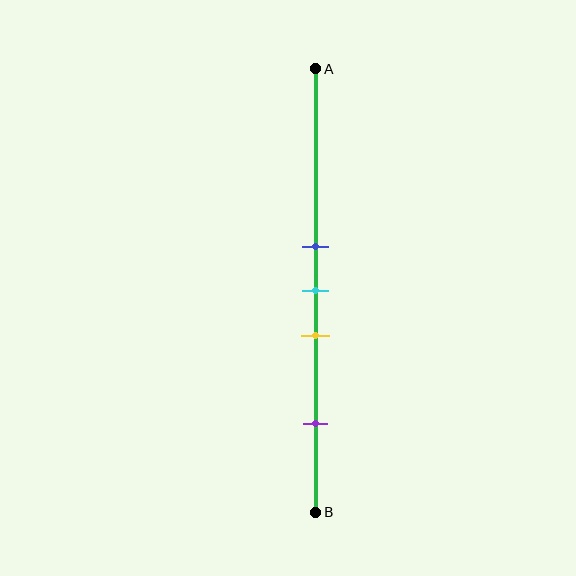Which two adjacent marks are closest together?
The blue and cyan marks are the closest adjacent pair.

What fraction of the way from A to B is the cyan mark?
The cyan mark is approximately 50% (0.5) of the way from A to B.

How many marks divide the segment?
There are 4 marks dividing the segment.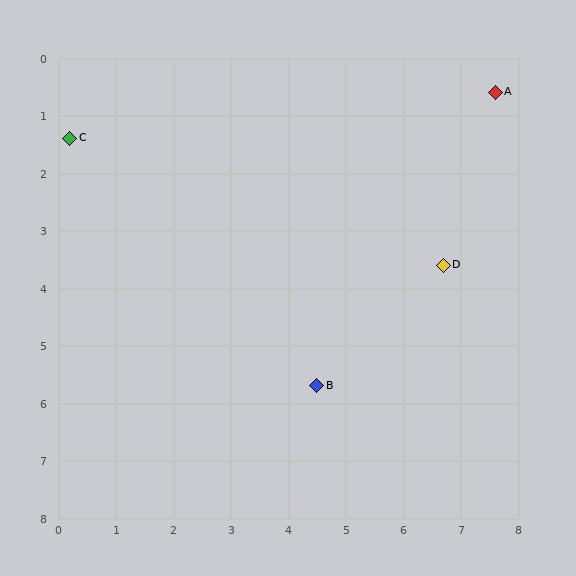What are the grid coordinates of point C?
Point C is at approximately (0.2, 1.4).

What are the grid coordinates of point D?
Point D is at approximately (6.7, 3.6).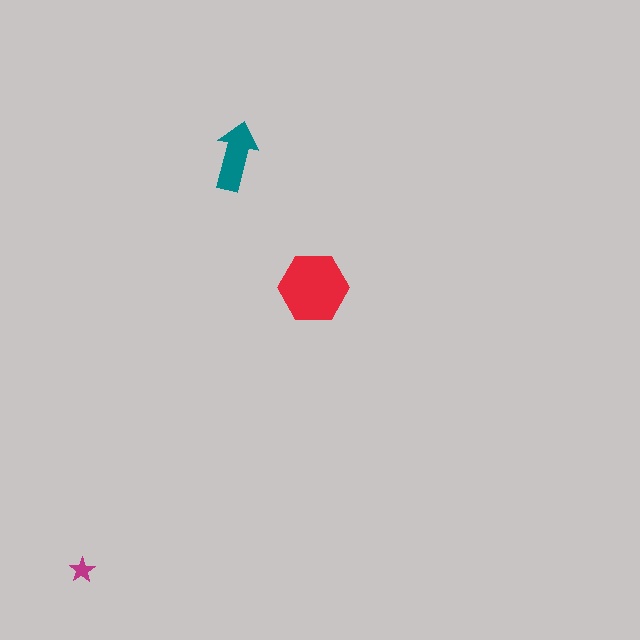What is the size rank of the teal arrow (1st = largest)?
2nd.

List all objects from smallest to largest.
The magenta star, the teal arrow, the red hexagon.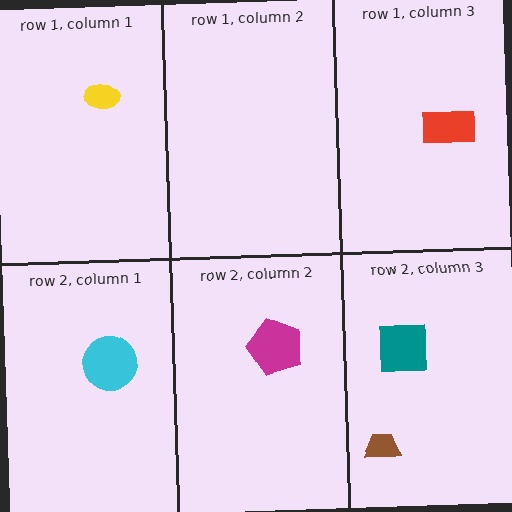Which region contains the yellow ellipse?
The row 1, column 1 region.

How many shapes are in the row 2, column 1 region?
1.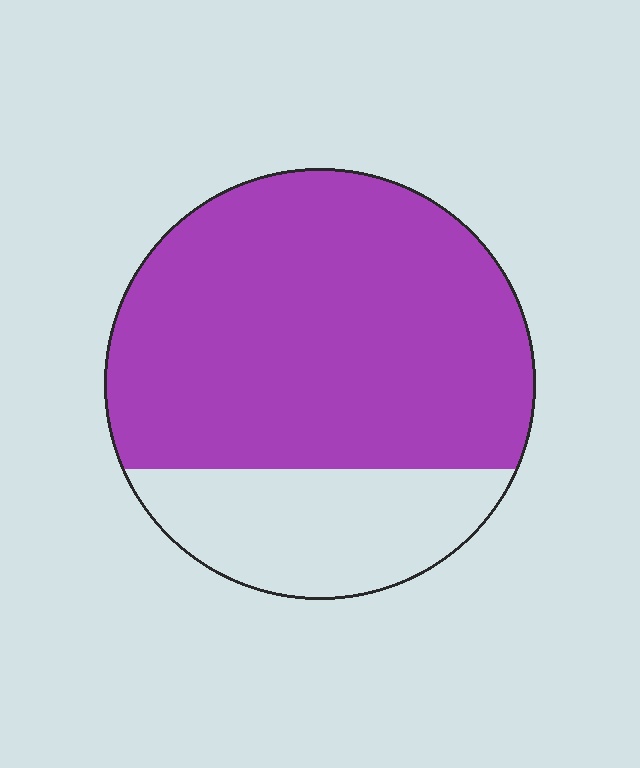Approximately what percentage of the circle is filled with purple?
Approximately 75%.